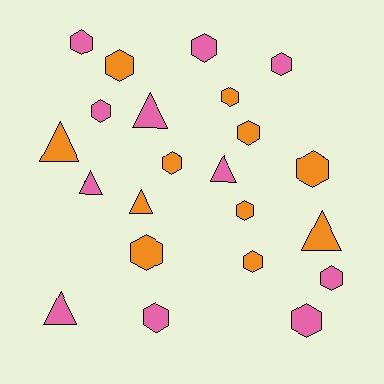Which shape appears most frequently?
Hexagon, with 15 objects.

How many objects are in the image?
There are 22 objects.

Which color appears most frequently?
Pink, with 11 objects.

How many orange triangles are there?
There are 3 orange triangles.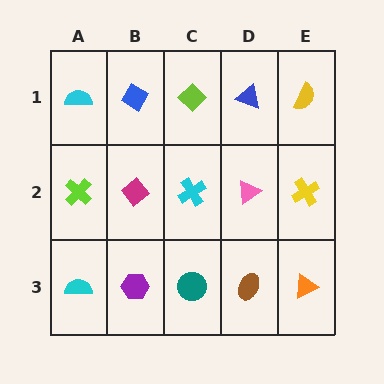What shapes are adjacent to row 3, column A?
A lime cross (row 2, column A), a purple hexagon (row 3, column B).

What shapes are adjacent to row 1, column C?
A cyan cross (row 2, column C), a blue diamond (row 1, column B), a blue triangle (row 1, column D).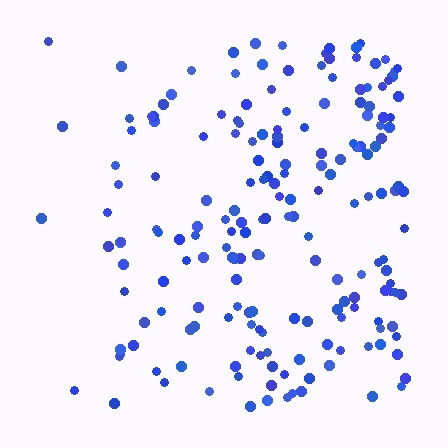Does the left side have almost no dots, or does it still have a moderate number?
Still a moderate number, just noticeably fewer than the right.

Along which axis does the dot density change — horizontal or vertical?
Horizontal.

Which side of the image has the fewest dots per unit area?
The left.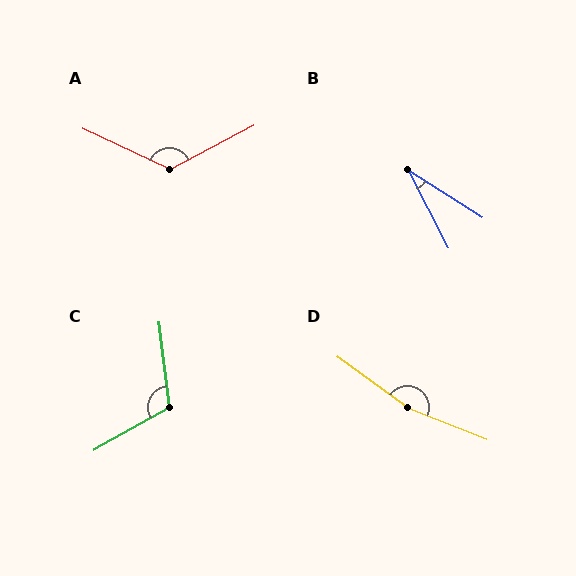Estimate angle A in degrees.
Approximately 127 degrees.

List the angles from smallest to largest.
B (30°), C (112°), A (127°), D (166°).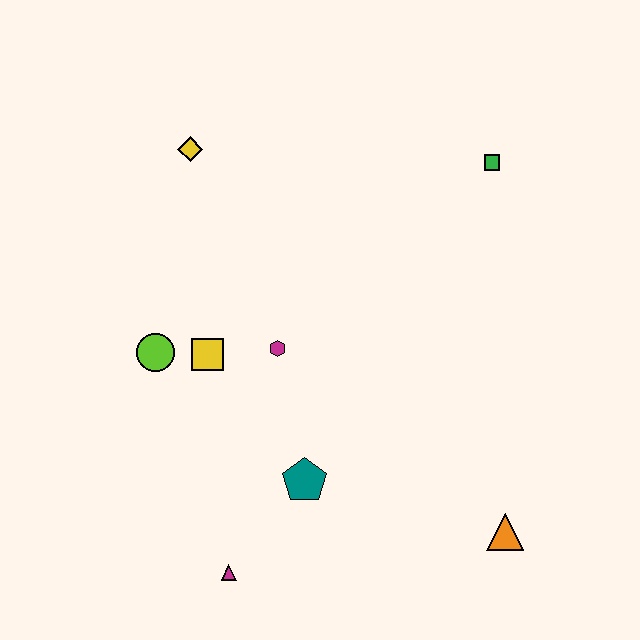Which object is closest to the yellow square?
The lime circle is closest to the yellow square.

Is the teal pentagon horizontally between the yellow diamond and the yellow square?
No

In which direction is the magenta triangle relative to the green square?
The magenta triangle is below the green square.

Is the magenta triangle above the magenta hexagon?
No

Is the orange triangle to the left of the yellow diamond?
No